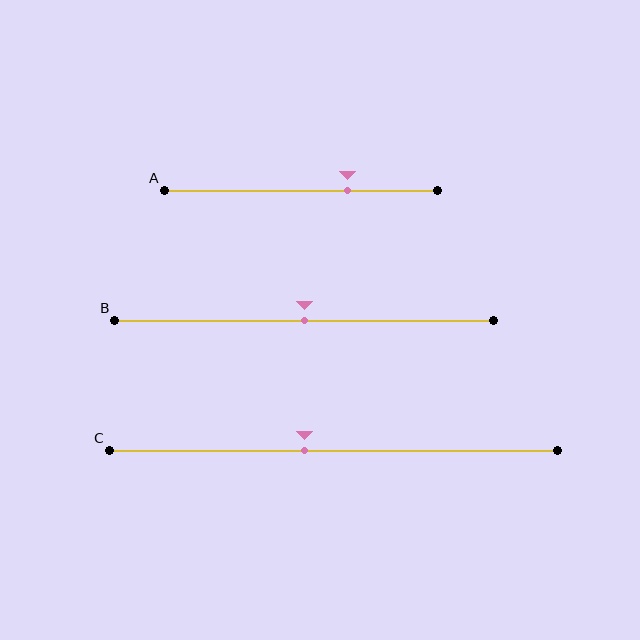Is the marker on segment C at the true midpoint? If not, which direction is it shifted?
No, the marker on segment C is shifted to the left by about 6% of the segment length.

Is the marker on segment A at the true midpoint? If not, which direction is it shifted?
No, the marker on segment A is shifted to the right by about 17% of the segment length.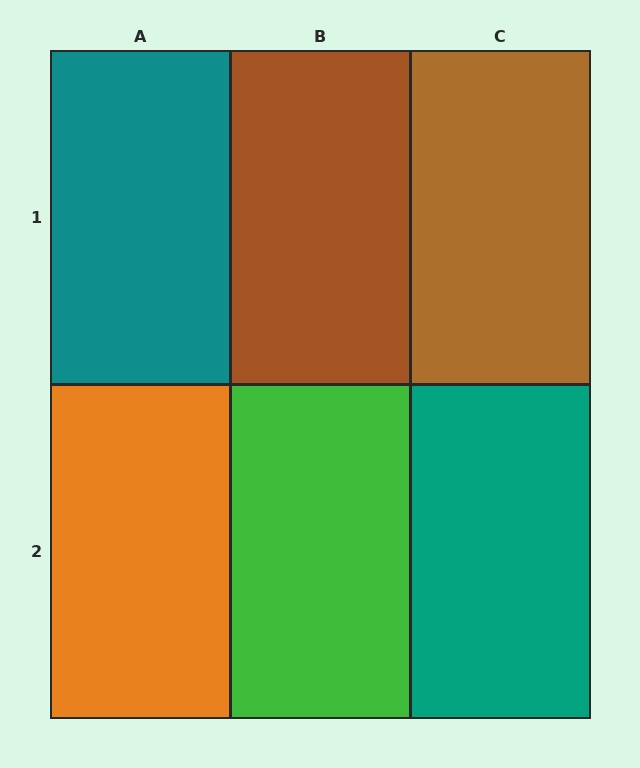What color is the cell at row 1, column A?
Teal.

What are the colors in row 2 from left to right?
Orange, green, teal.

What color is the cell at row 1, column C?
Brown.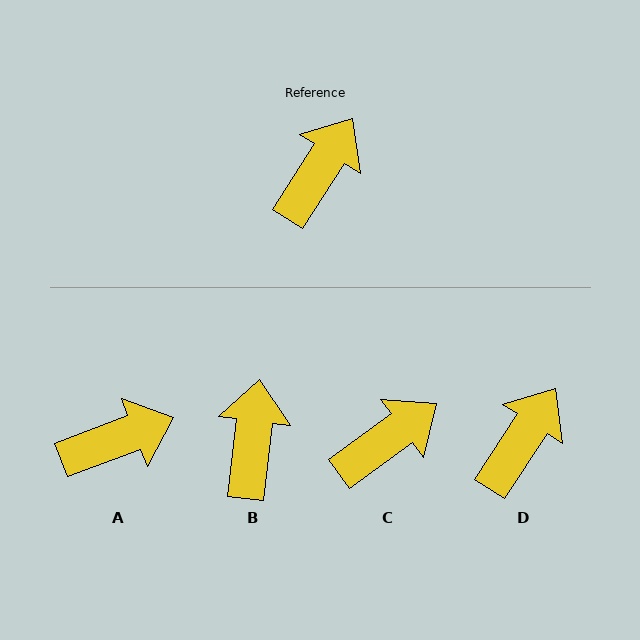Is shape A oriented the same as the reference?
No, it is off by about 36 degrees.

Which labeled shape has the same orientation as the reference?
D.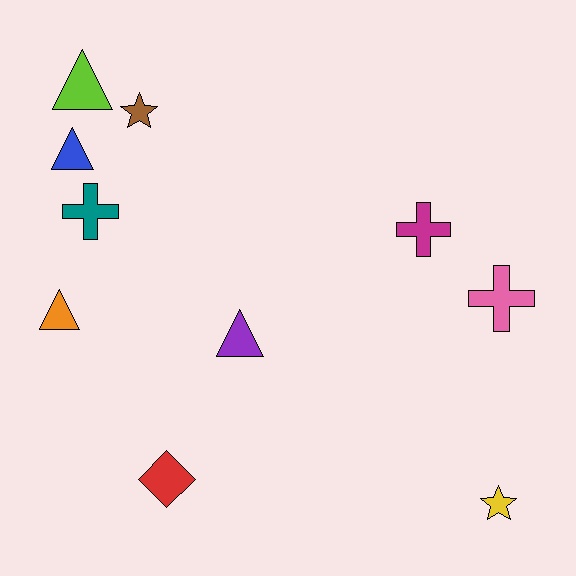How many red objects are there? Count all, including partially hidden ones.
There is 1 red object.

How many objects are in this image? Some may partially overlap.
There are 10 objects.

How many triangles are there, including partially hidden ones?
There are 4 triangles.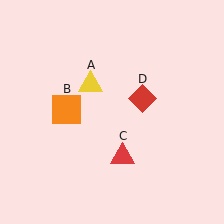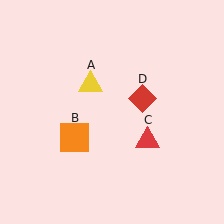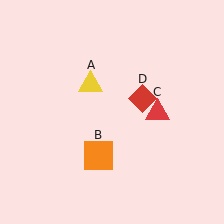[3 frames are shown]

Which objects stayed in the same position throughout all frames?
Yellow triangle (object A) and red diamond (object D) remained stationary.